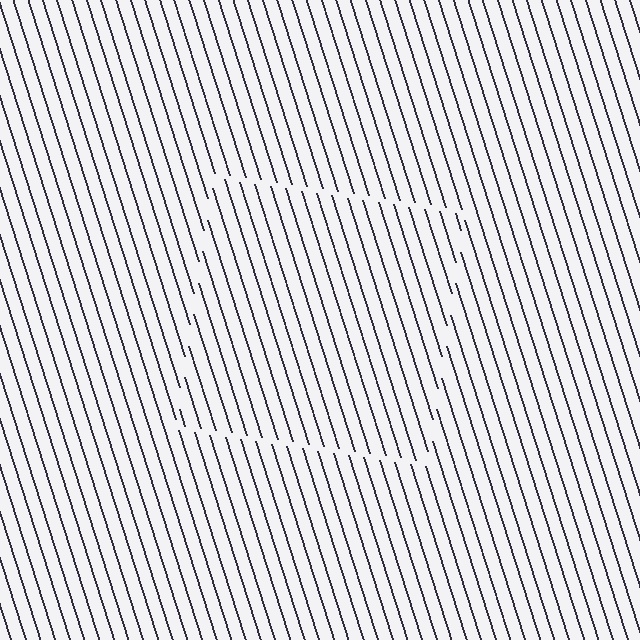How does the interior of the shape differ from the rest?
The interior of the shape contains the same grating, shifted by half a period — the contour is defined by the phase discontinuity where line-ends from the inner and outer gratings abut.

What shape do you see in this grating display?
An illusory square. The interior of the shape contains the same grating, shifted by half a period — the contour is defined by the phase discontinuity where line-ends from the inner and outer gratings abut.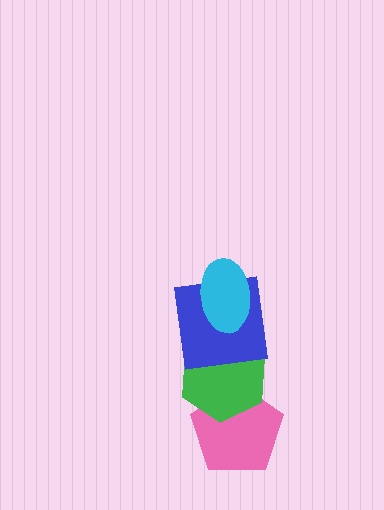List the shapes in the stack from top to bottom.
From top to bottom: the cyan ellipse, the blue square, the green hexagon, the pink pentagon.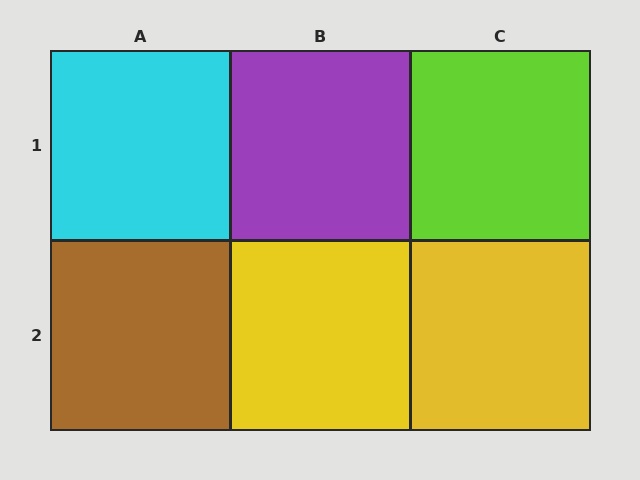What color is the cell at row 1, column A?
Cyan.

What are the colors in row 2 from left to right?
Brown, yellow, yellow.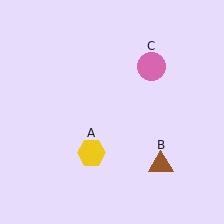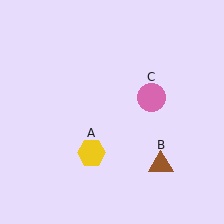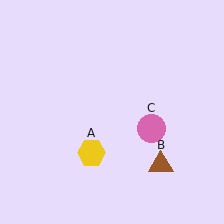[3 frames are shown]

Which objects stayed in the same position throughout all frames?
Yellow hexagon (object A) and brown triangle (object B) remained stationary.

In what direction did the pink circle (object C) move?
The pink circle (object C) moved down.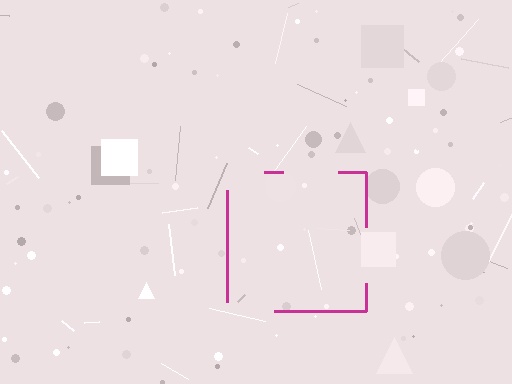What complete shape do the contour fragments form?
The contour fragments form a square.